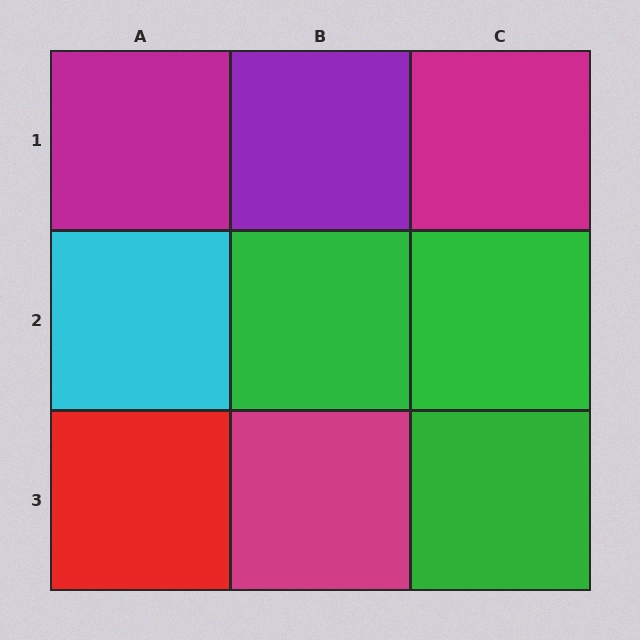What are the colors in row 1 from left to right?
Magenta, purple, magenta.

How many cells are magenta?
3 cells are magenta.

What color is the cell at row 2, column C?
Green.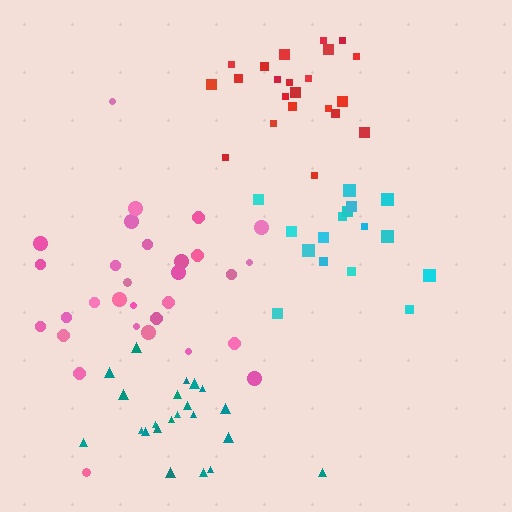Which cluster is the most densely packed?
Cyan.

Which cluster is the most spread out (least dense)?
Pink.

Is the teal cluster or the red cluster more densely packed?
Teal.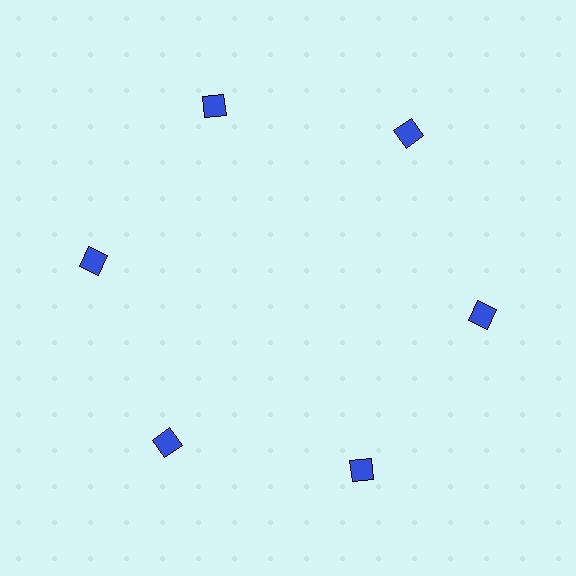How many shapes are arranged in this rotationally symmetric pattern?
There are 6 shapes, arranged in 6 groups of 1.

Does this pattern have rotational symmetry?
Yes, this pattern has 6-fold rotational symmetry. It looks the same after rotating 60 degrees around the center.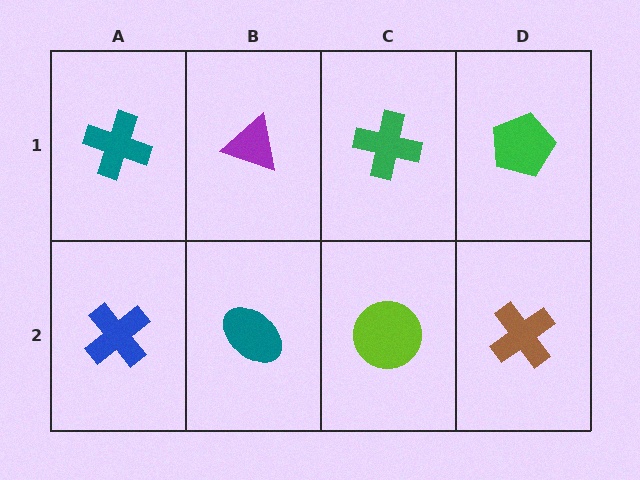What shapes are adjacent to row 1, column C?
A lime circle (row 2, column C), a purple triangle (row 1, column B), a green pentagon (row 1, column D).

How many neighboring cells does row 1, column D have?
2.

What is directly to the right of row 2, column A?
A teal ellipse.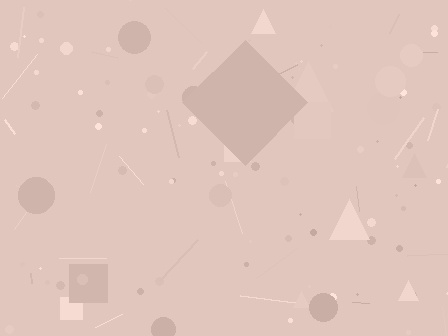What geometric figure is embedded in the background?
A diamond is embedded in the background.